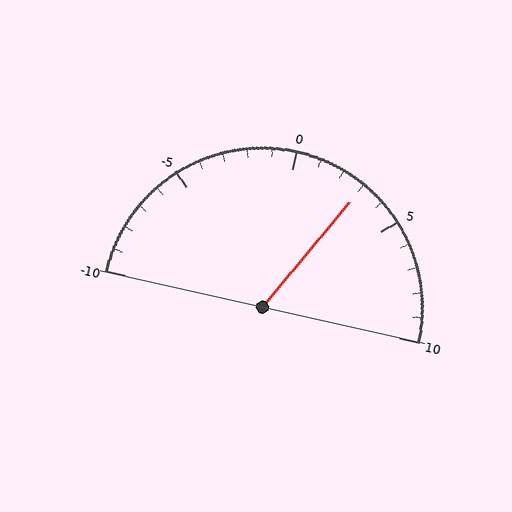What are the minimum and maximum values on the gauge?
The gauge ranges from -10 to 10.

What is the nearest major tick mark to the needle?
The nearest major tick mark is 5.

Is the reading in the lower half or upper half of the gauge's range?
The reading is in the upper half of the range (-10 to 10).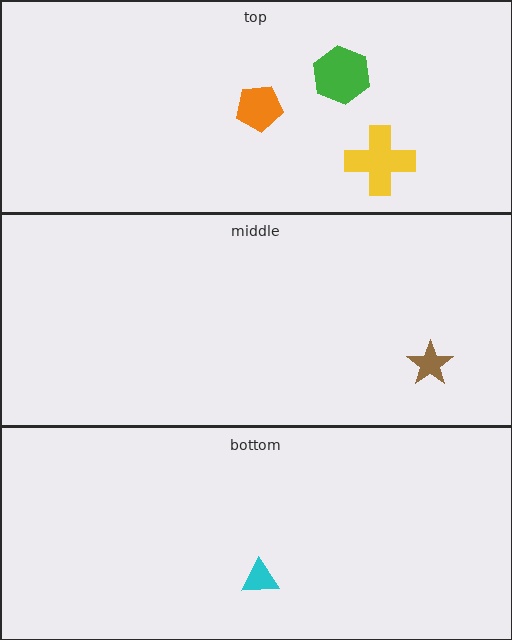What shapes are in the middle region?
The brown star.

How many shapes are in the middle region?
1.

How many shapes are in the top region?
3.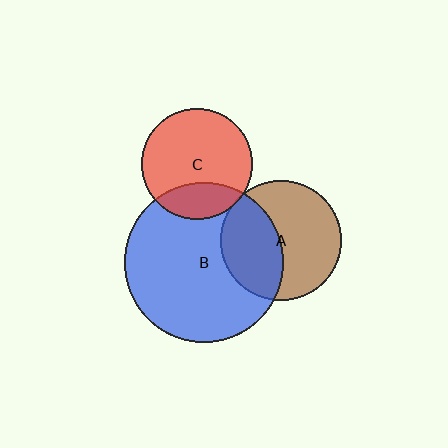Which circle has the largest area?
Circle B (blue).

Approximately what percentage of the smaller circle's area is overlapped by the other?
Approximately 25%.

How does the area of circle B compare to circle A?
Approximately 1.8 times.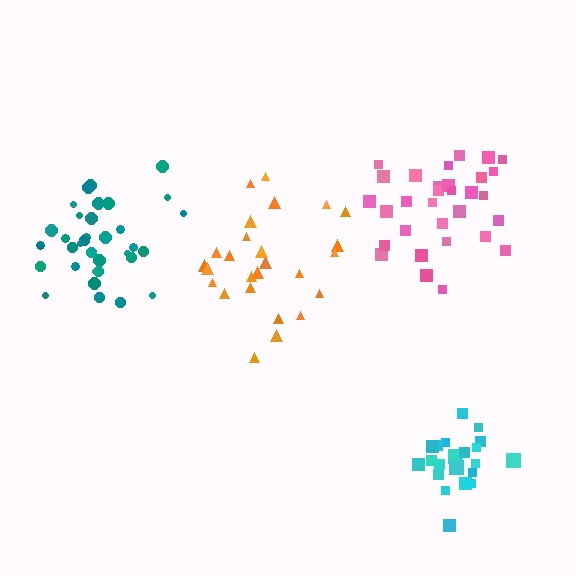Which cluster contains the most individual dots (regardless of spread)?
Teal (34).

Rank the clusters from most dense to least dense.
cyan, teal, pink, orange.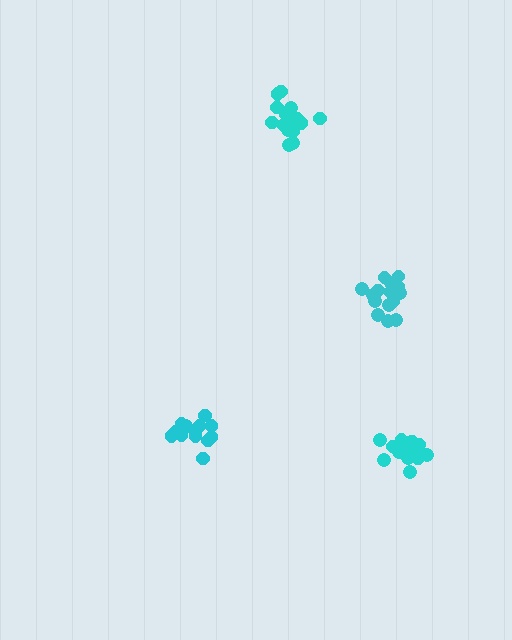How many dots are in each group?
Group 1: 13 dots, Group 2: 16 dots, Group 3: 18 dots, Group 4: 17 dots (64 total).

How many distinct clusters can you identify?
There are 4 distinct clusters.